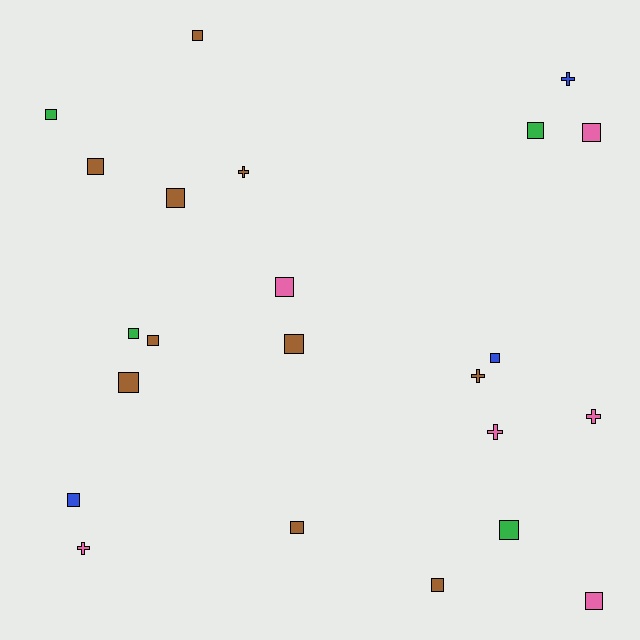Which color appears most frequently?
Brown, with 10 objects.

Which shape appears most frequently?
Square, with 17 objects.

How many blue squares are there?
There are 2 blue squares.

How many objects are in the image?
There are 23 objects.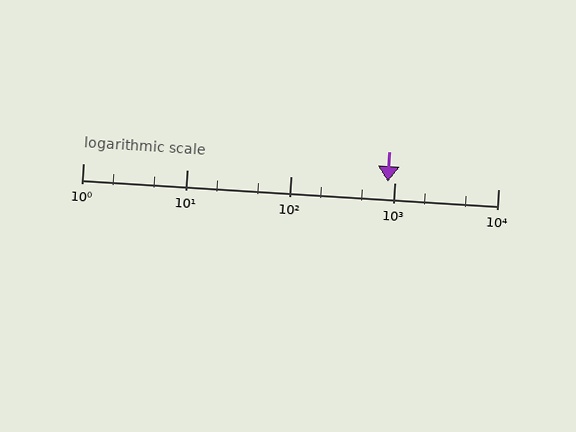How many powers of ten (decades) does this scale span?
The scale spans 4 decades, from 1 to 10000.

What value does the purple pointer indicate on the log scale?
The pointer indicates approximately 860.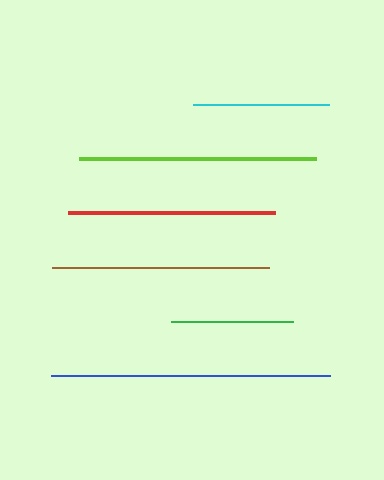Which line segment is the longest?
The blue line is the longest at approximately 279 pixels.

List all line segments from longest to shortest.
From longest to shortest: blue, lime, brown, red, cyan, green.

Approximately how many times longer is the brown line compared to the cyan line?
The brown line is approximately 1.6 times the length of the cyan line.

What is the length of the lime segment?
The lime segment is approximately 236 pixels long.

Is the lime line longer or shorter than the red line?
The lime line is longer than the red line.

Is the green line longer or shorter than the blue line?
The blue line is longer than the green line.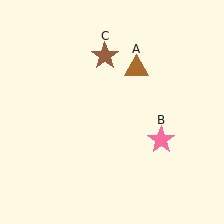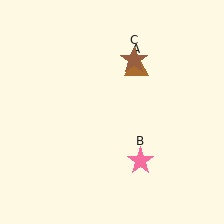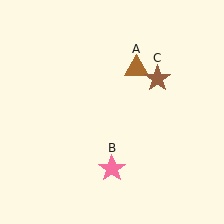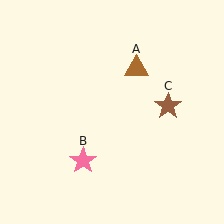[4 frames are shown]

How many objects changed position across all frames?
2 objects changed position: pink star (object B), brown star (object C).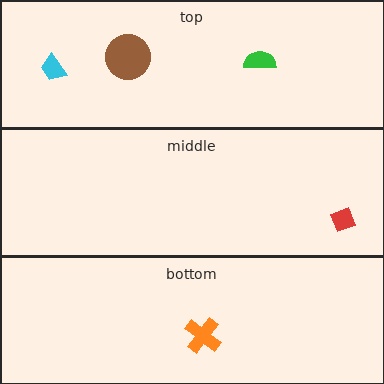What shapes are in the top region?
The green semicircle, the cyan trapezoid, the brown circle.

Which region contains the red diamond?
The middle region.